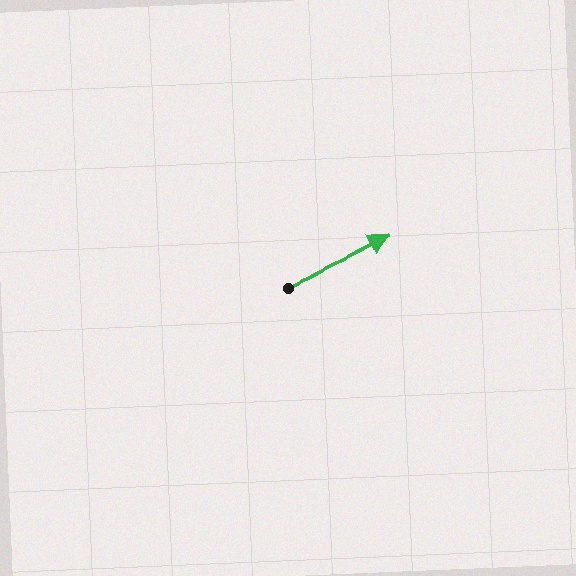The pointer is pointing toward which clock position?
Roughly 2 o'clock.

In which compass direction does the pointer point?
Northeast.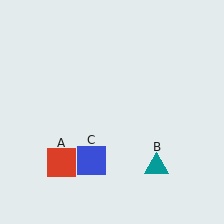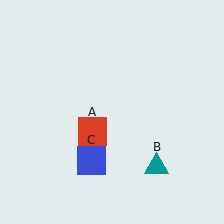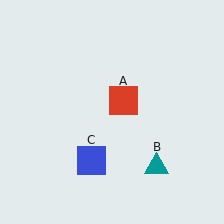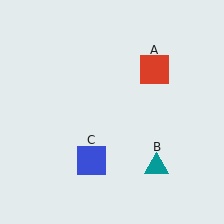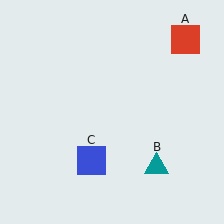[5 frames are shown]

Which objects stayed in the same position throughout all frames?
Teal triangle (object B) and blue square (object C) remained stationary.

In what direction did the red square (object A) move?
The red square (object A) moved up and to the right.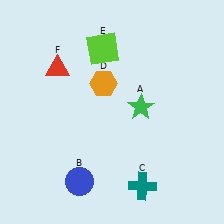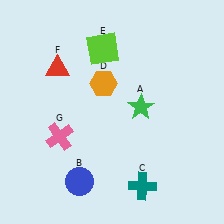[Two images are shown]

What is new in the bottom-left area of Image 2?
A pink cross (G) was added in the bottom-left area of Image 2.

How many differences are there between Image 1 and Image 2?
There is 1 difference between the two images.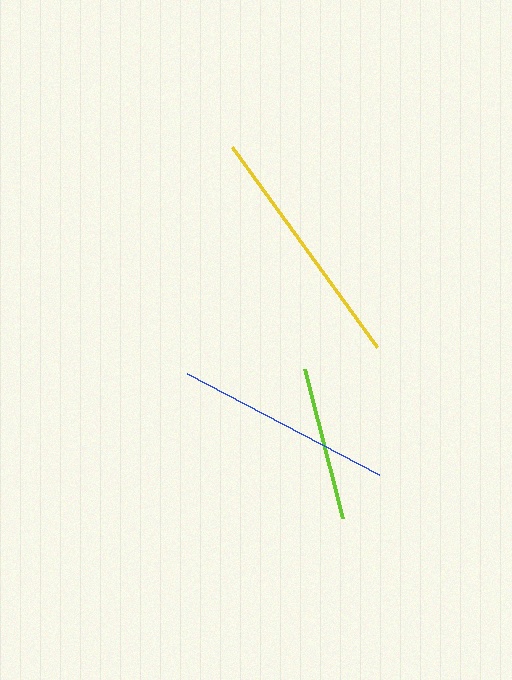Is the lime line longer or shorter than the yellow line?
The yellow line is longer than the lime line.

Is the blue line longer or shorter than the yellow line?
The yellow line is longer than the blue line.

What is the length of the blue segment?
The blue segment is approximately 217 pixels long.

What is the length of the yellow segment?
The yellow segment is approximately 247 pixels long.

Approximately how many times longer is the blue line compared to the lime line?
The blue line is approximately 1.4 times the length of the lime line.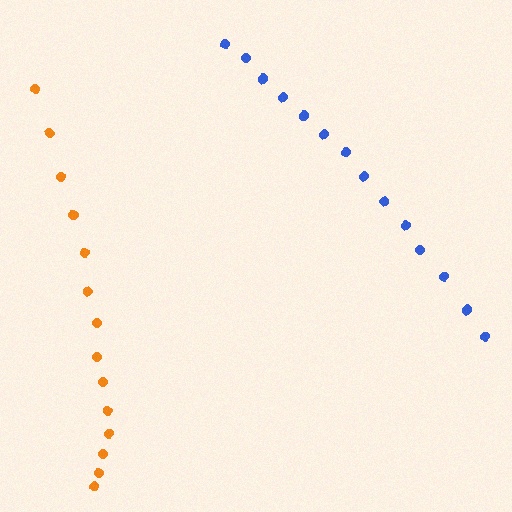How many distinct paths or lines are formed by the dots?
There are 2 distinct paths.